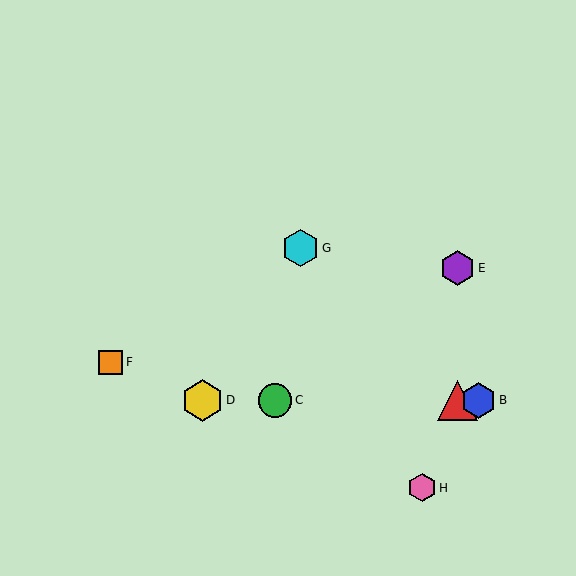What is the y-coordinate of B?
Object B is at y≈400.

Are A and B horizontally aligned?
Yes, both are at y≈400.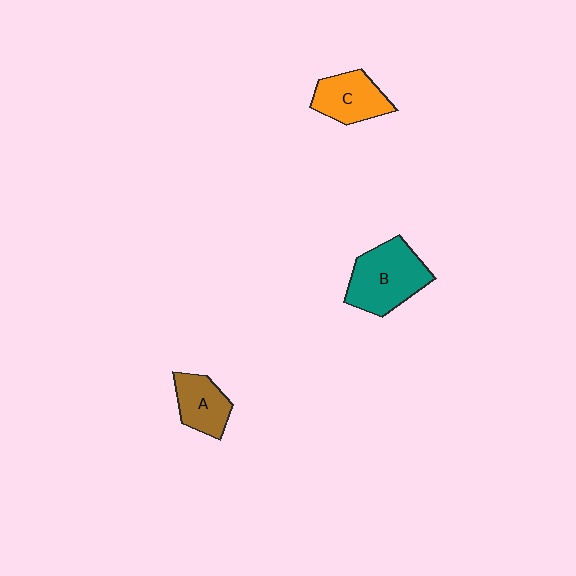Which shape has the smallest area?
Shape A (brown).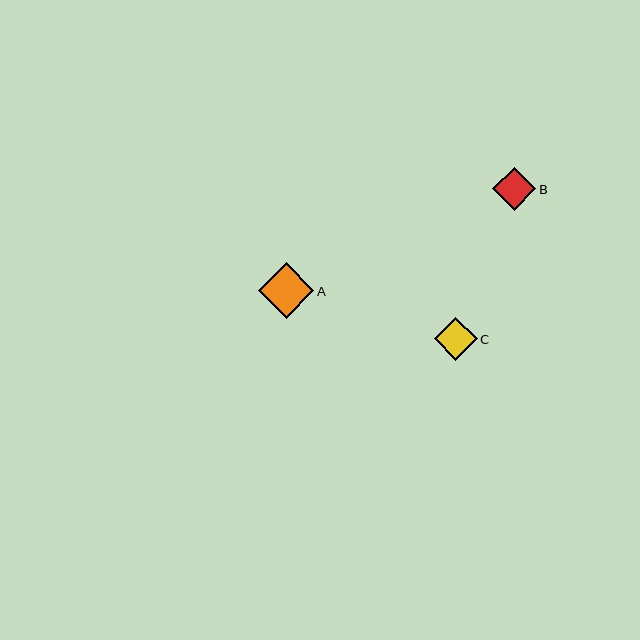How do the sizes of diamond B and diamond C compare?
Diamond B and diamond C are approximately the same size.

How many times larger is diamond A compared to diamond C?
Diamond A is approximately 1.3 times the size of diamond C.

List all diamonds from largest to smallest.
From largest to smallest: A, B, C.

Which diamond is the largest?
Diamond A is the largest with a size of approximately 56 pixels.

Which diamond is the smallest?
Diamond C is the smallest with a size of approximately 43 pixels.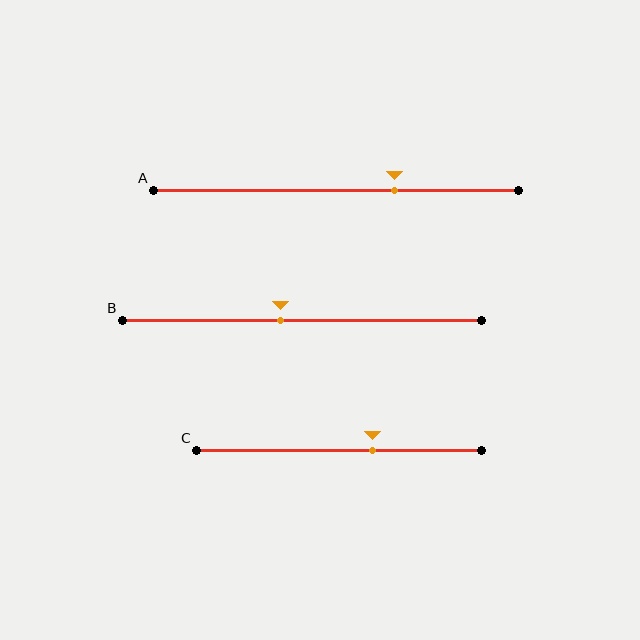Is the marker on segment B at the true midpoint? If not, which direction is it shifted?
No, the marker on segment B is shifted to the left by about 6% of the segment length.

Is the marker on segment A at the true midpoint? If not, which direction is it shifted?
No, the marker on segment A is shifted to the right by about 16% of the segment length.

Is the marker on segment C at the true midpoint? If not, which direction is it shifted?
No, the marker on segment C is shifted to the right by about 12% of the segment length.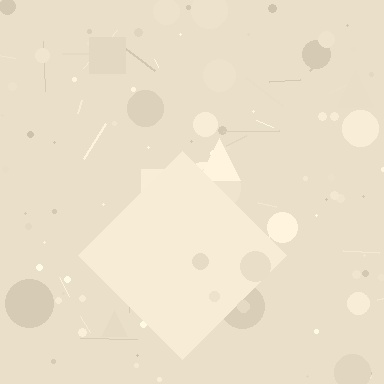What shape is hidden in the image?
A diamond is hidden in the image.